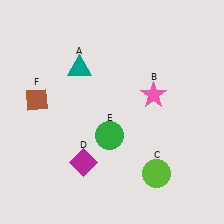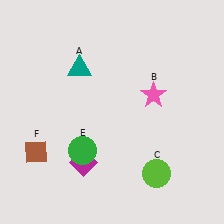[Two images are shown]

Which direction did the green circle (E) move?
The green circle (E) moved left.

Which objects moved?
The objects that moved are: the green circle (E), the brown diamond (F).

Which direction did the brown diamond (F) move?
The brown diamond (F) moved down.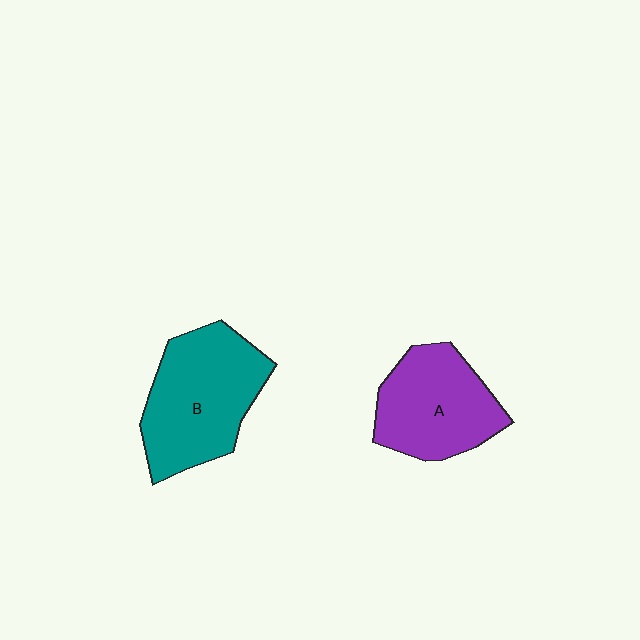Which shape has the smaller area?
Shape A (purple).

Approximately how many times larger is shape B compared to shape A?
Approximately 1.2 times.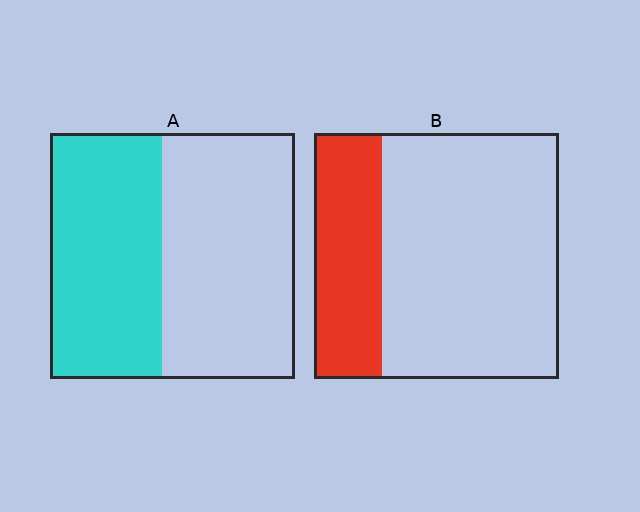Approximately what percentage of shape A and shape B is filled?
A is approximately 45% and B is approximately 30%.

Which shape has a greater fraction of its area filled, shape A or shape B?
Shape A.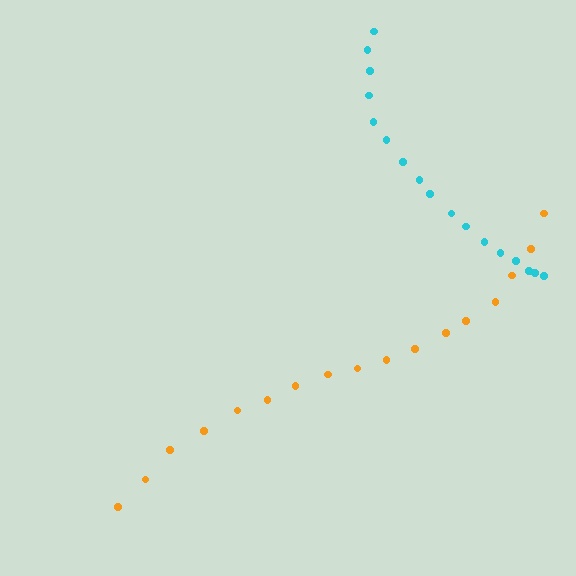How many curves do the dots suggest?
There are 2 distinct paths.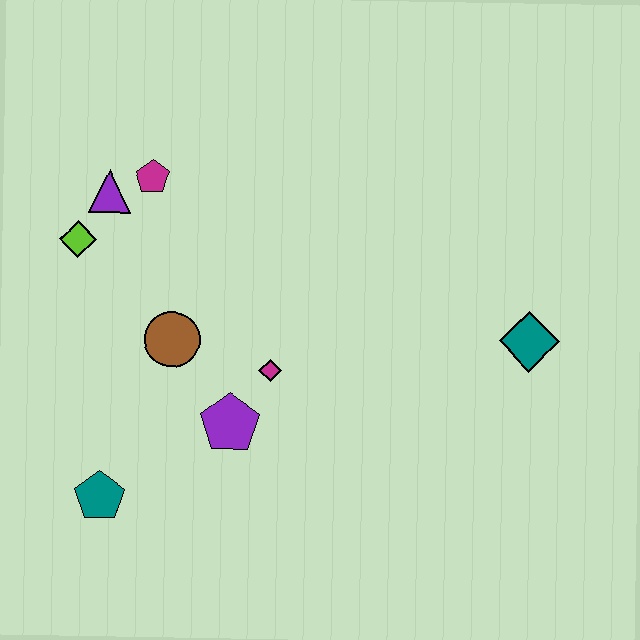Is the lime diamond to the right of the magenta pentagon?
No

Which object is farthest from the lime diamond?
The teal diamond is farthest from the lime diamond.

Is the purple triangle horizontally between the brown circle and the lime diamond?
Yes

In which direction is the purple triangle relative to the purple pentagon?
The purple triangle is above the purple pentagon.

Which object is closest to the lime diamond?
The purple triangle is closest to the lime diamond.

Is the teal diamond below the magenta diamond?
No